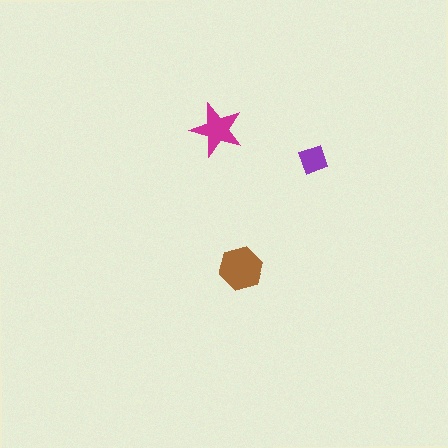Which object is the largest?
The brown hexagon.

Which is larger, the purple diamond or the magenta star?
The magenta star.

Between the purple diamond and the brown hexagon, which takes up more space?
The brown hexagon.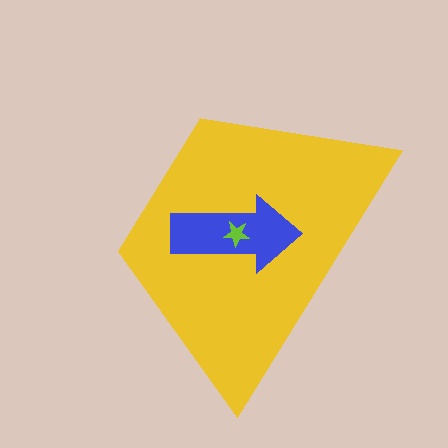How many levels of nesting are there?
3.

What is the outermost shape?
The yellow trapezoid.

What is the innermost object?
The lime star.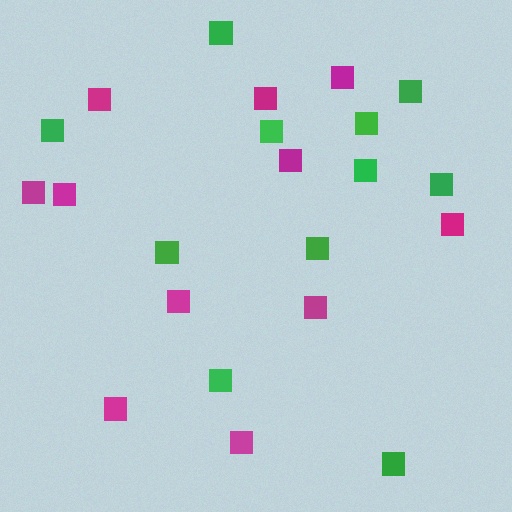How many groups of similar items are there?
There are 2 groups: one group of magenta squares (11) and one group of green squares (11).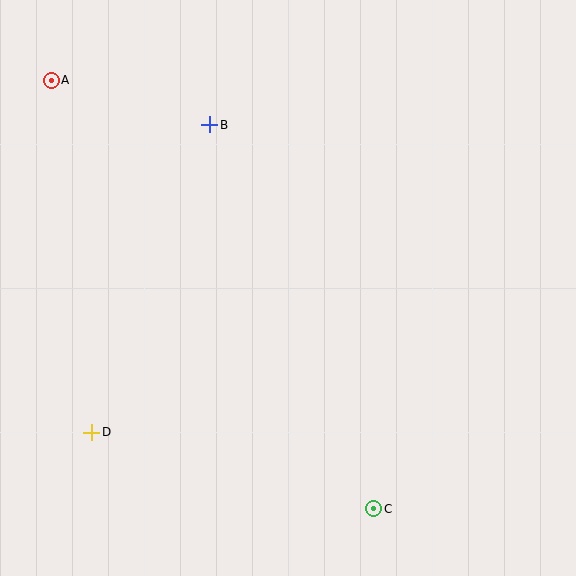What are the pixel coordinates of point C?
Point C is at (374, 509).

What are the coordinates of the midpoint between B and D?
The midpoint between B and D is at (151, 278).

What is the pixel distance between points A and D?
The distance between A and D is 354 pixels.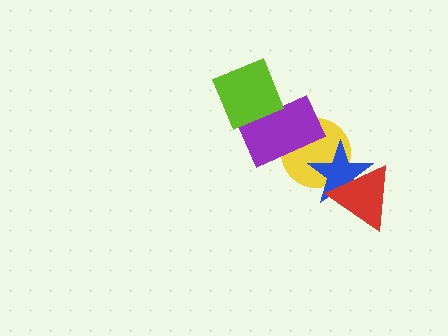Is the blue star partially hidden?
Yes, it is partially covered by another shape.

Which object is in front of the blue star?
The red triangle is in front of the blue star.